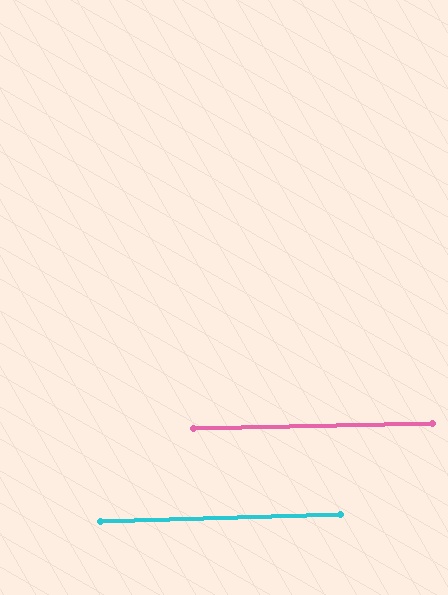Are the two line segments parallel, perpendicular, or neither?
Parallel — their directions differ by only 0.3°.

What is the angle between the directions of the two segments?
Approximately 0 degrees.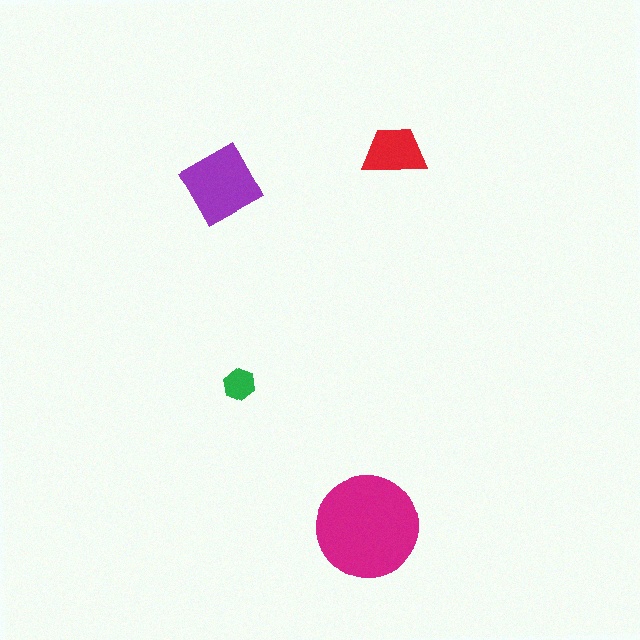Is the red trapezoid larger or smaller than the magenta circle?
Smaller.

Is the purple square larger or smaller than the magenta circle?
Smaller.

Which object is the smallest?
The green hexagon.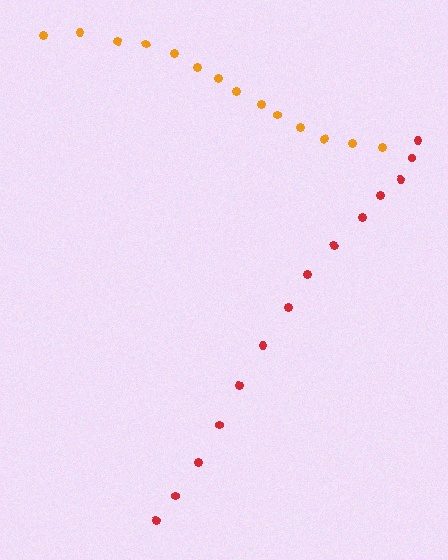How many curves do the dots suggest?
There are 2 distinct paths.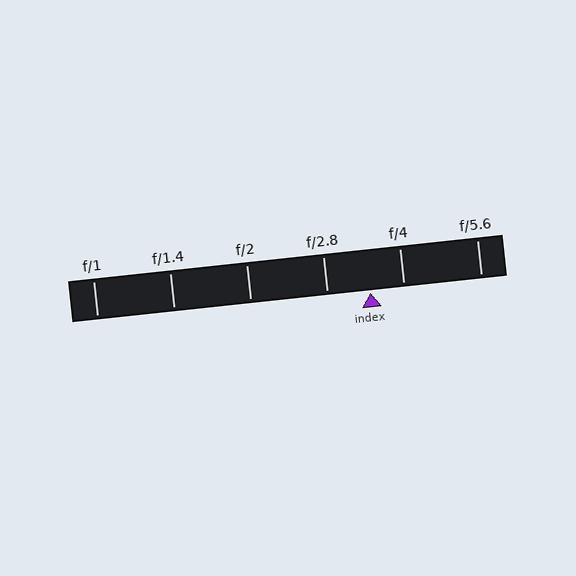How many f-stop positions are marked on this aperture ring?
There are 6 f-stop positions marked.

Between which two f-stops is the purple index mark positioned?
The index mark is between f/2.8 and f/4.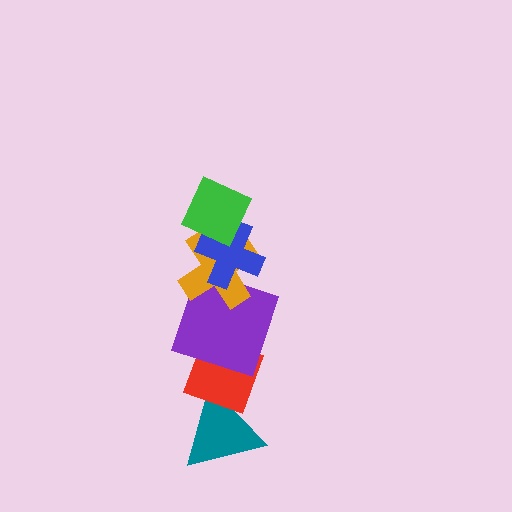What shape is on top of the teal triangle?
The red diamond is on top of the teal triangle.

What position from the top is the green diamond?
The green diamond is 1st from the top.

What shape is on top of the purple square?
The orange cross is on top of the purple square.